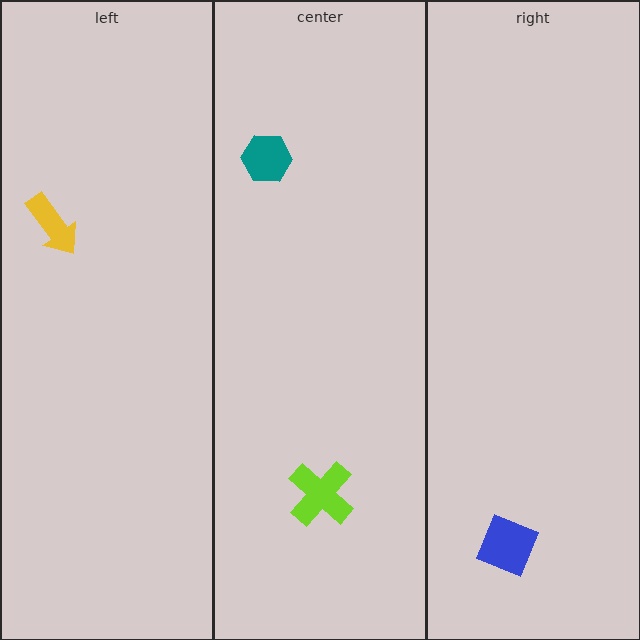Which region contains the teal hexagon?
The center region.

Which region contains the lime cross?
The center region.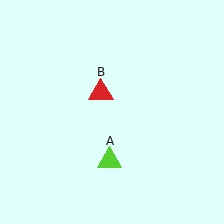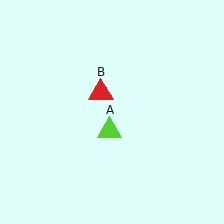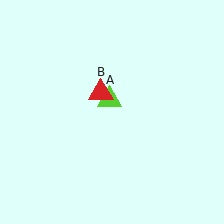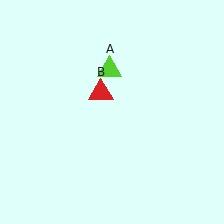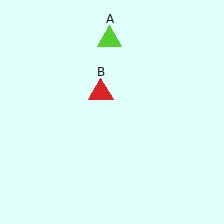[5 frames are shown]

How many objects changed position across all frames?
1 object changed position: lime triangle (object A).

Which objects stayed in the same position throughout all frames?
Red triangle (object B) remained stationary.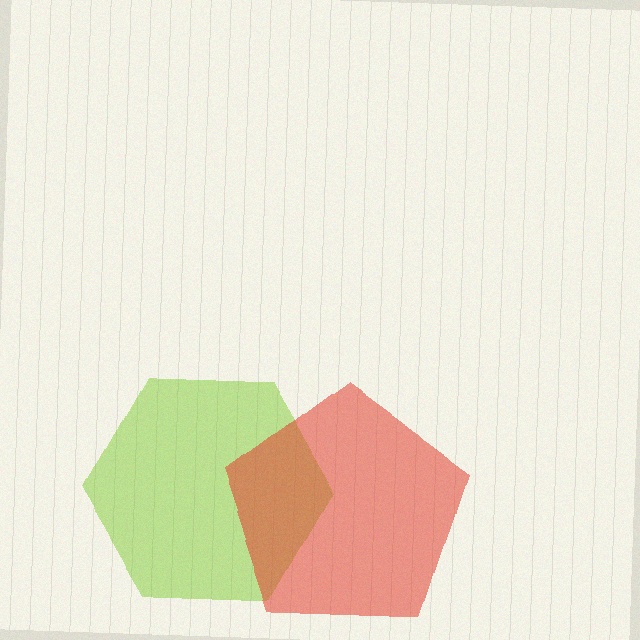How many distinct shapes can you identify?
There are 2 distinct shapes: a lime hexagon, a red pentagon.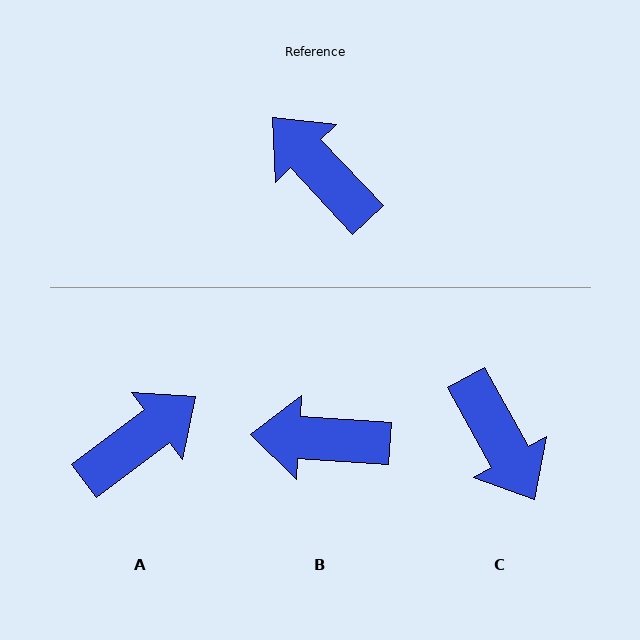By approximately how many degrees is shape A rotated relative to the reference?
Approximately 96 degrees clockwise.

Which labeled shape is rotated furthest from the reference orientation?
C, about 166 degrees away.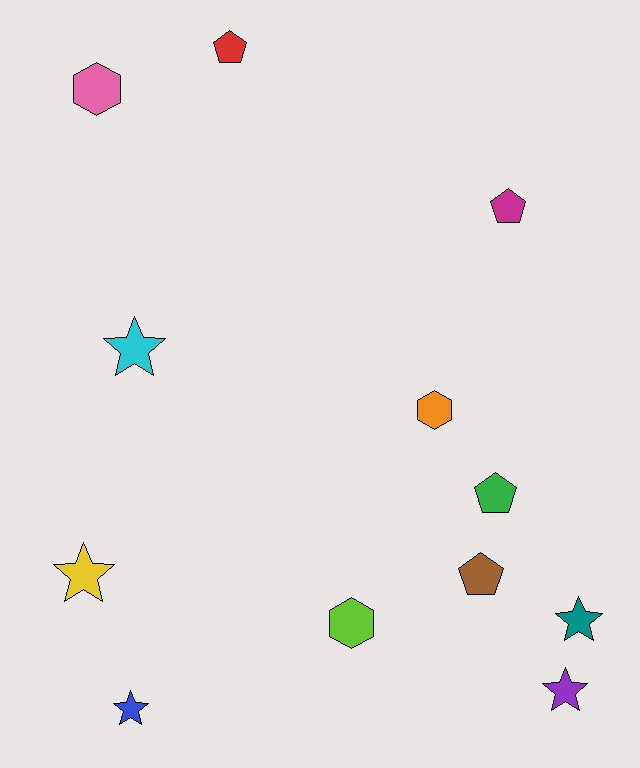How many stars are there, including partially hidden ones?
There are 5 stars.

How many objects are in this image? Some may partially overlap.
There are 12 objects.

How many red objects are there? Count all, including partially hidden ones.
There is 1 red object.